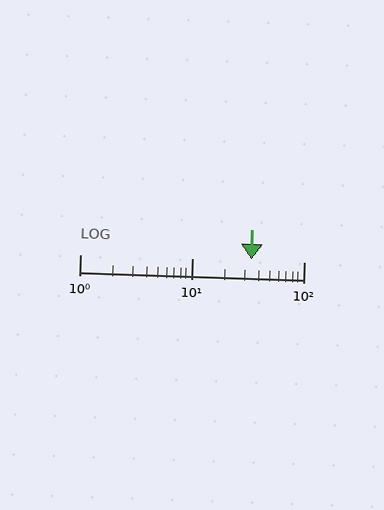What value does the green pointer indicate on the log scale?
The pointer indicates approximately 34.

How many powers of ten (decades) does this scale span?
The scale spans 2 decades, from 1 to 100.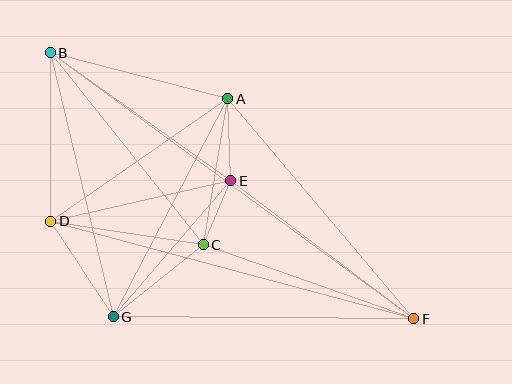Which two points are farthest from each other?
Points B and F are farthest from each other.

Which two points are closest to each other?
Points C and E are closest to each other.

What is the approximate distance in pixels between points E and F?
The distance between E and F is approximately 229 pixels.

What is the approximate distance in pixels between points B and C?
The distance between B and C is approximately 246 pixels.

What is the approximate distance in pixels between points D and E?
The distance between D and E is approximately 185 pixels.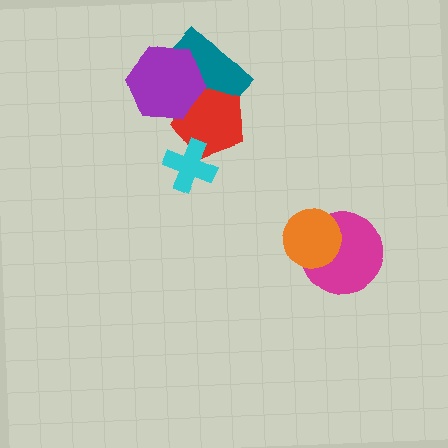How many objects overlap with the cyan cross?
1 object overlaps with the cyan cross.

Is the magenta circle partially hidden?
Yes, it is partially covered by another shape.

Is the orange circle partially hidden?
No, no other shape covers it.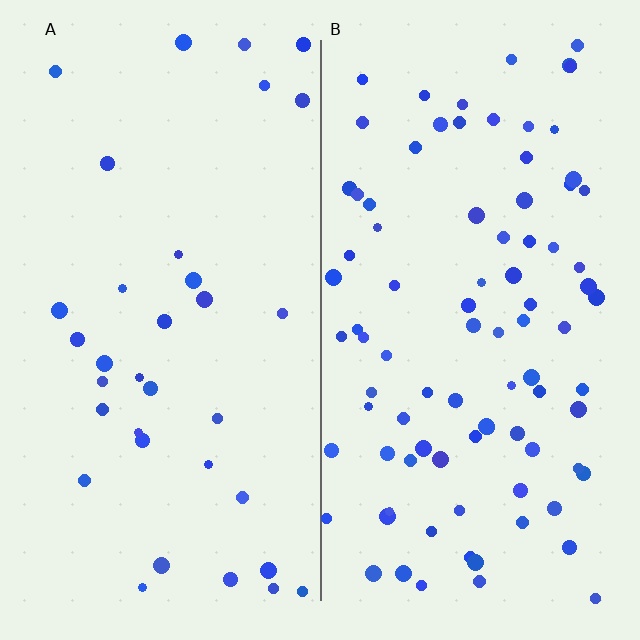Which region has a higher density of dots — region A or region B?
B (the right).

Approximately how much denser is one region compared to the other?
Approximately 2.6× — region B over region A.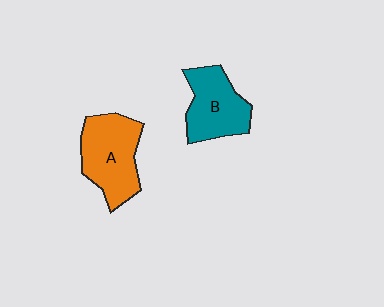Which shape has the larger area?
Shape A (orange).